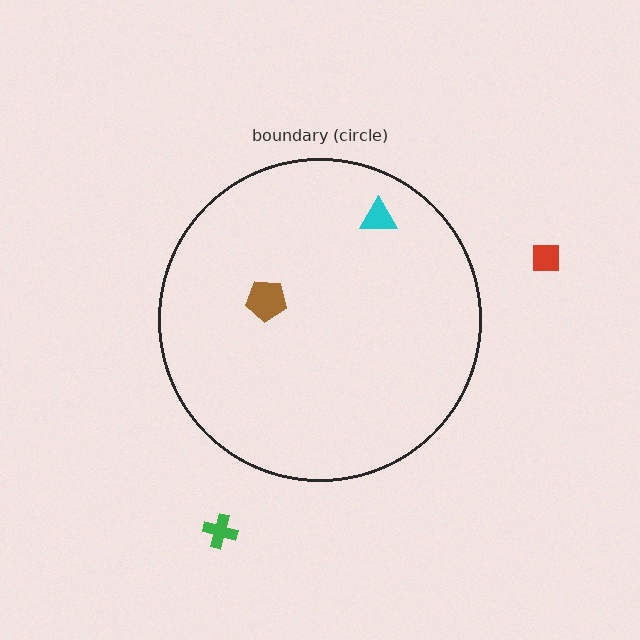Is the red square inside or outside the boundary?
Outside.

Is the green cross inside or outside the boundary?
Outside.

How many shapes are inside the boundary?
2 inside, 2 outside.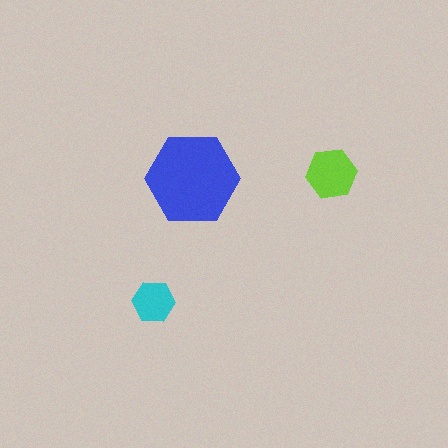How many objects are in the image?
There are 3 objects in the image.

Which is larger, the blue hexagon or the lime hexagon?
The blue one.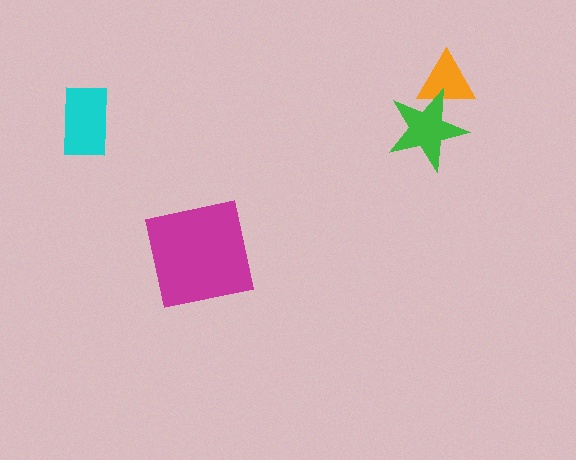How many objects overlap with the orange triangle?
1 object overlaps with the orange triangle.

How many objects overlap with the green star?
1 object overlaps with the green star.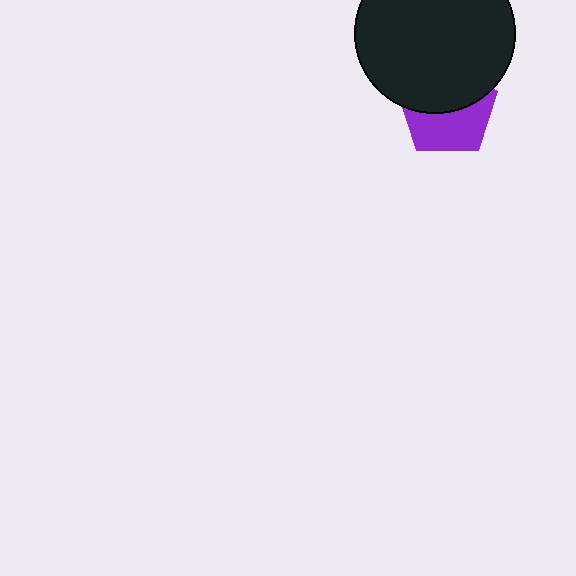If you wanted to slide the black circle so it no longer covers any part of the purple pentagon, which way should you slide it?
Slide it up — that is the most direct way to separate the two shapes.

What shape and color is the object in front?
The object in front is a black circle.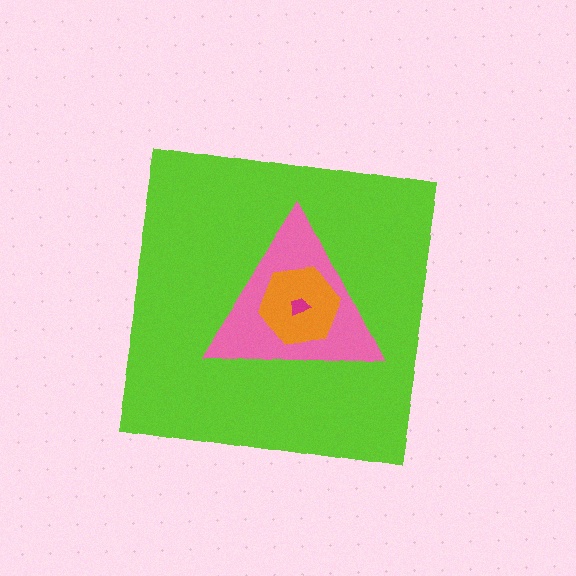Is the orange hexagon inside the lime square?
Yes.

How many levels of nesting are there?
4.